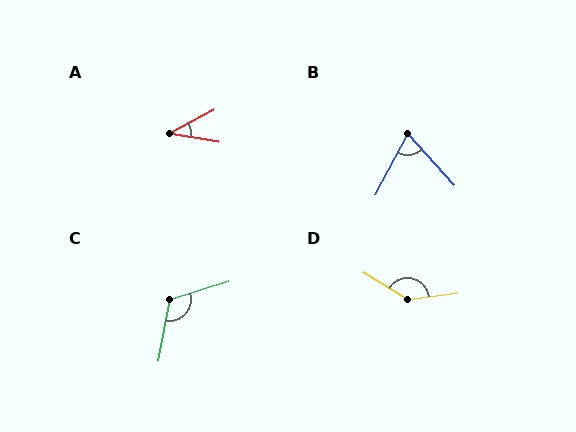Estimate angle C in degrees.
Approximately 118 degrees.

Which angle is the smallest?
A, at approximately 37 degrees.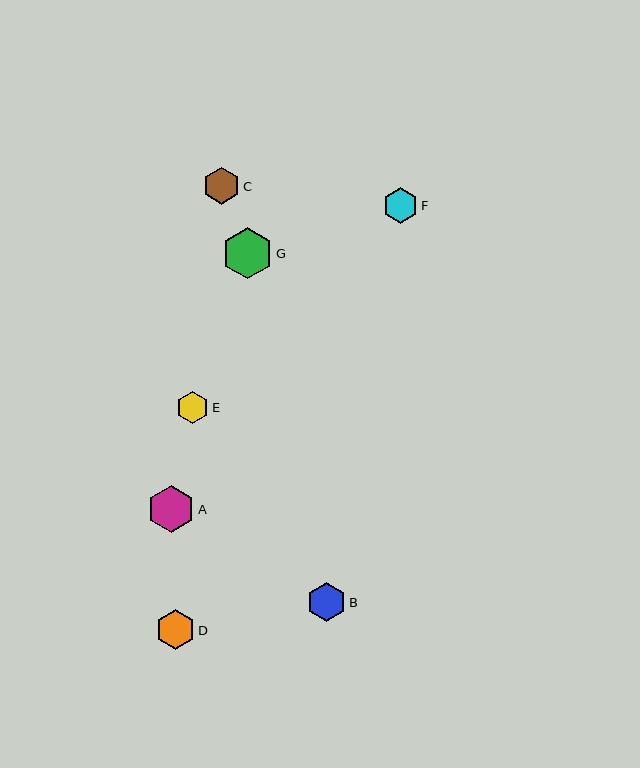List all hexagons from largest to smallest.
From largest to smallest: G, A, D, B, C, F, E.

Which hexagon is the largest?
Hexagon G is the largest with a size of approximately 51 pixels.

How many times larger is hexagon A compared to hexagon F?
Hexagon A is approximately 1.3 times the size of hexagon F.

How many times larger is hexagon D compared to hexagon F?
Hexagon D is approximately 1.1 times the size of hexagon F.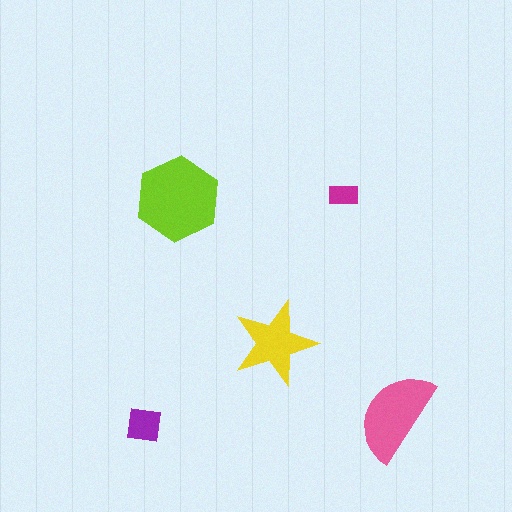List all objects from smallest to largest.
The magenta rectangle, the purple square, the yellow star, the pink semicircle, the lime hexagon.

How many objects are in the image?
There are 5 objects in the image.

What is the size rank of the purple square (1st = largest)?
4th.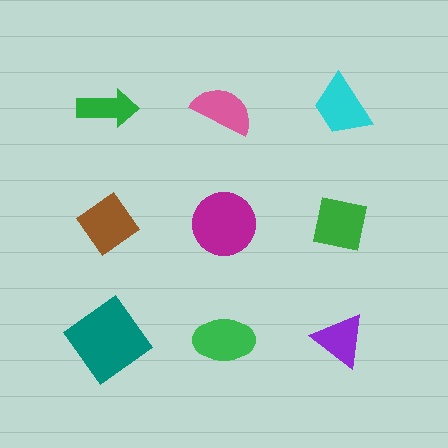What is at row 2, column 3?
A green square.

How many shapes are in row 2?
3 shapes.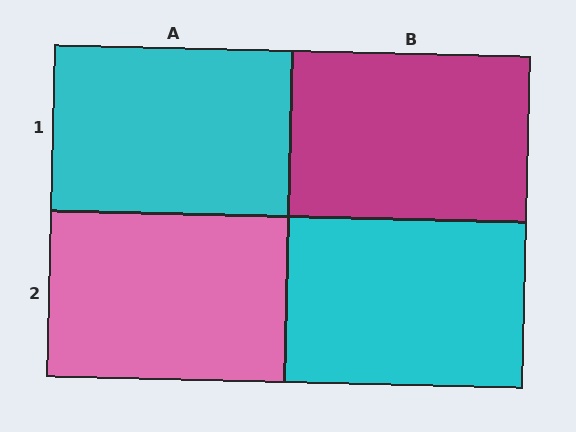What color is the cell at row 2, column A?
Pink.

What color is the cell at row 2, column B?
Cyan.